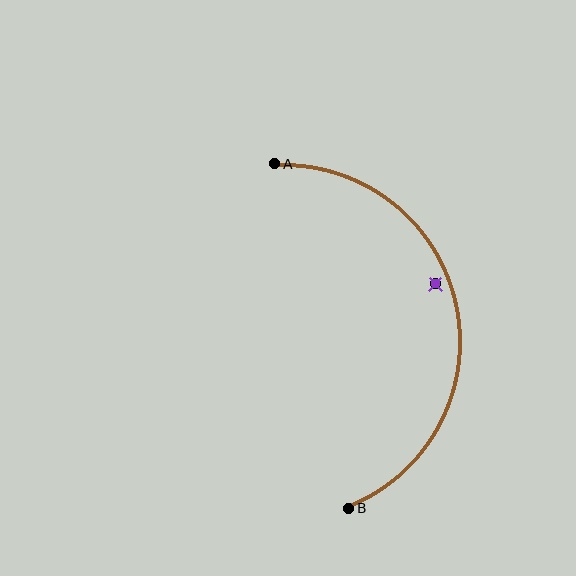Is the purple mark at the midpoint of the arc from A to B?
No — the purple mark does not lie on the arc at all. It sits slightly inside the curve.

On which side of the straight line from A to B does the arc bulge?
The arc bulges to the right of the straight line connecting A and B.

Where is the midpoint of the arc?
The arc midpoint is the point on the curve farthest from the straight line joining A and B. It sits to the right of that line.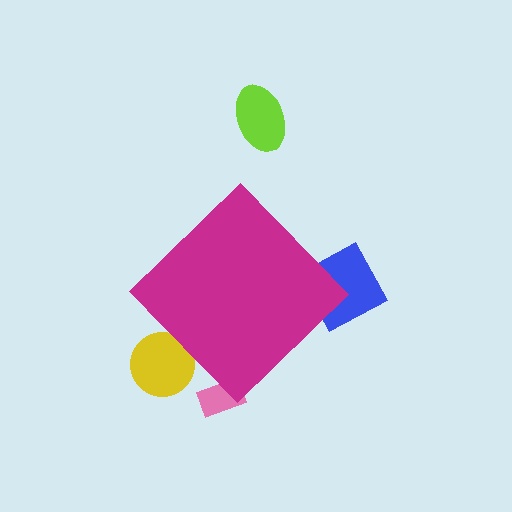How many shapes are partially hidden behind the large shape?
3 shapes are partially hidden.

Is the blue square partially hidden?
Yes, the blue square is partially hidden behind the magenta diamond.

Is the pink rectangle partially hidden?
Yes, the pink rectangle is partially hidden behind the magenta diamond.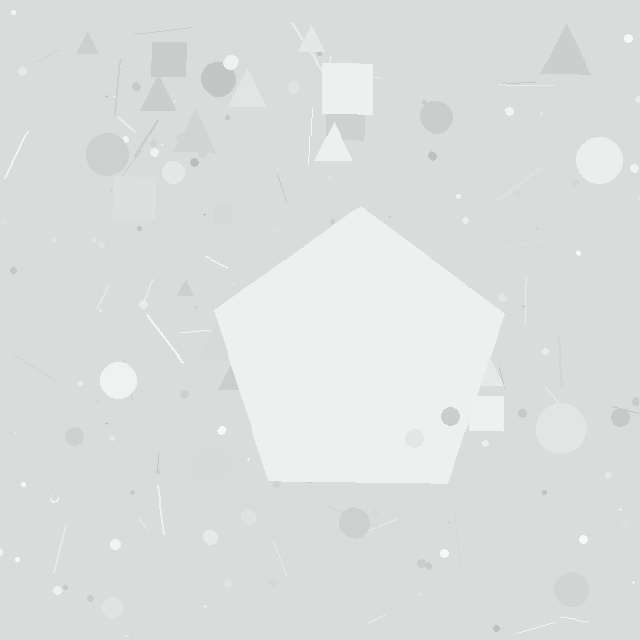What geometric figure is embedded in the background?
A pentagon is embedded in the background.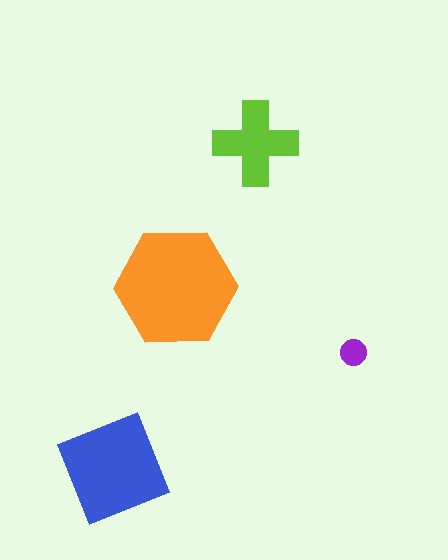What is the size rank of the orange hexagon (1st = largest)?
1st.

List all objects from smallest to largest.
The purple circle, the lime cross, the blue square, the orange hexagon.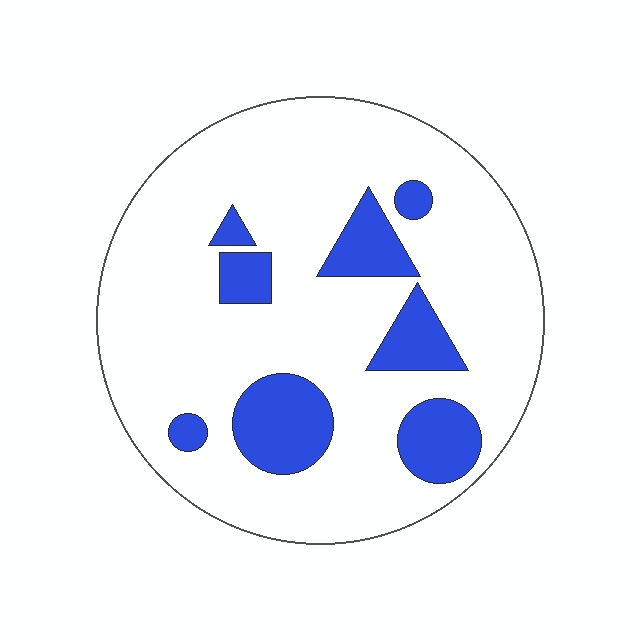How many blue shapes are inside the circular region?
8.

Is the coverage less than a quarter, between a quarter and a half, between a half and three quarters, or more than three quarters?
Less than a quarter.